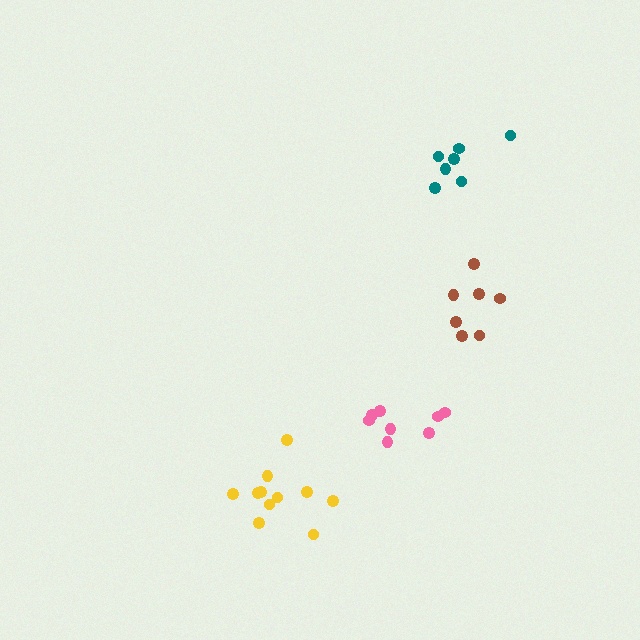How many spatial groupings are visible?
There are 4 spatial groupings.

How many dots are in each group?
Group 1: 8 dots, Group 2: 7 dots, Group 3: 7 dots, Group 4: 11 dots (33 total).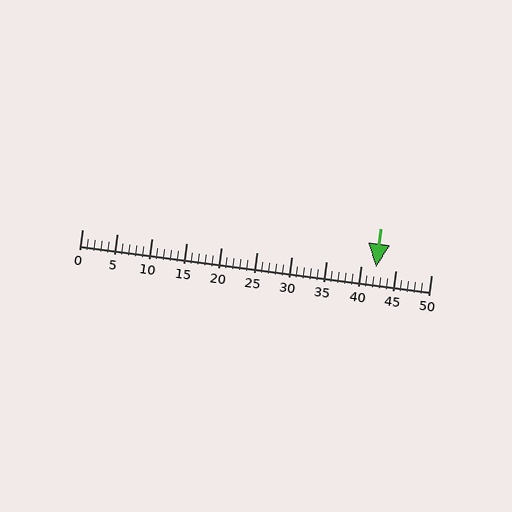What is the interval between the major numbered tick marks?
The major tick marks are spaced 5 units apart.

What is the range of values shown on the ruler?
The ruler shows values from 0 to 50.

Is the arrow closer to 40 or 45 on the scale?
The arrow is closer to 40.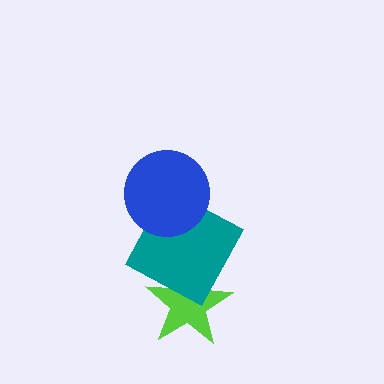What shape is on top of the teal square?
The blue circle is on top of the teal square.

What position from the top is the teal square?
The teal square is 2nd from the top.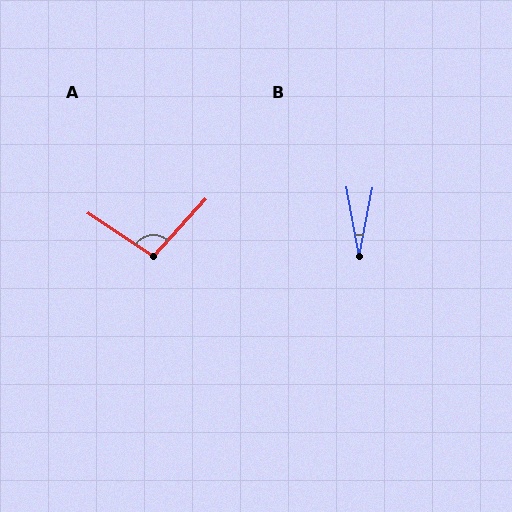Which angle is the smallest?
B, at approximately 22 degrees.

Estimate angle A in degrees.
Approximately 99 degrees.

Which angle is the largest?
A, at approximately 99 degrees.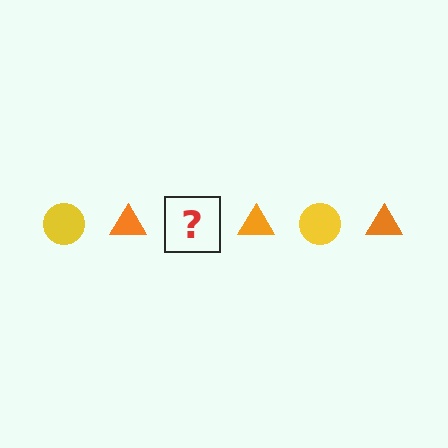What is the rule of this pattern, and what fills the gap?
The rule is that the pattern alternates between yellow circle and orange triangle. The gap should be filled with a yellow circle.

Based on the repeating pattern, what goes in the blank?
The blank should be a yellow circle.